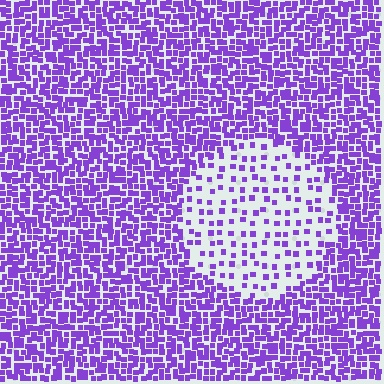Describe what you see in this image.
The image contains small purple elements arranged at two different densities. A circle-shaped region is visible where the elements are less densely packed than the surrounding area.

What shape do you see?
I see a circle.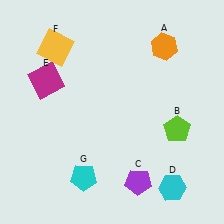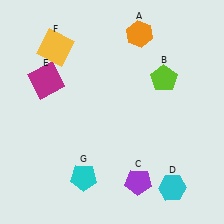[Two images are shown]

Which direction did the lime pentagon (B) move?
The lime pentagon (B) moved up.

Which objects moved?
The objects that moved are: the orange hexagon (A), the lime pentagon (B).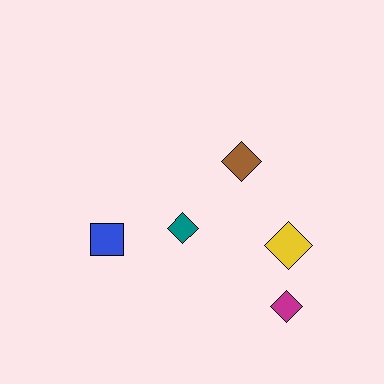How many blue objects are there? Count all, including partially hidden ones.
There is 1 blue object.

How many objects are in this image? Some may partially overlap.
There are 5 objects.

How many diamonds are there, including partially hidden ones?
There are 4 diamonds.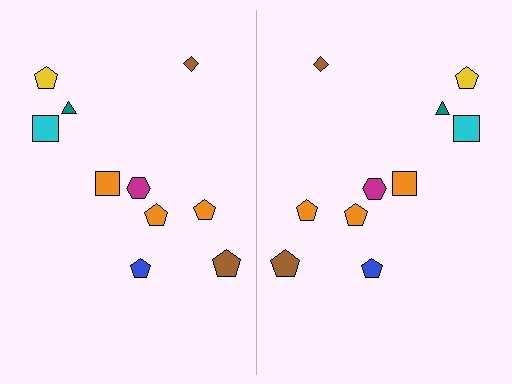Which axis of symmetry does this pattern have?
The pattern has a vertical axis of symmetry running through the center of the image.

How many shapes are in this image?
There are 20 shapes in this image.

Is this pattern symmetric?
Yes, this pattern has bilateral (reflection) symmetry.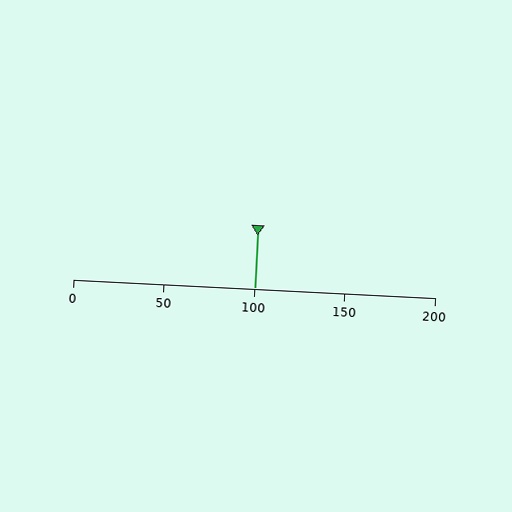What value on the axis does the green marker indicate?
The marker indicates approximately 100.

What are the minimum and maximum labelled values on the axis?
The axis runs from 0 to 200.